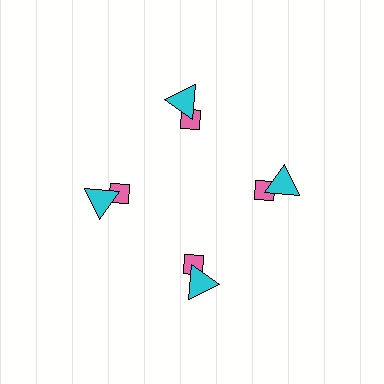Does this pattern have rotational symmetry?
Yes, this pattern has 4-fold rotational symmetry. It looks the same after rotating 90 degrees around the center.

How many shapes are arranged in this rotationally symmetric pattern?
There are 8 shapes, arranged in 4 groups of 2.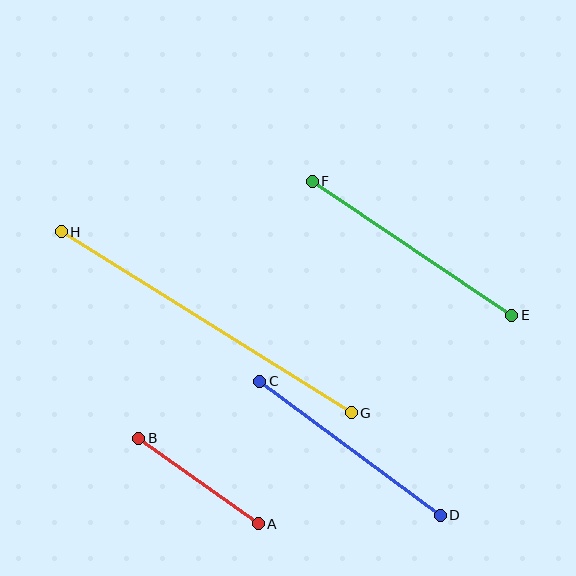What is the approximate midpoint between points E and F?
The midpoint is at approximately (412, 248) pixels.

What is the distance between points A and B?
The distance is approximately 147 pixels.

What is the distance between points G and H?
The distance is approximately 342 pixels.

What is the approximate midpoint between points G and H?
The midpoint is at approximately (206, 322) pixels.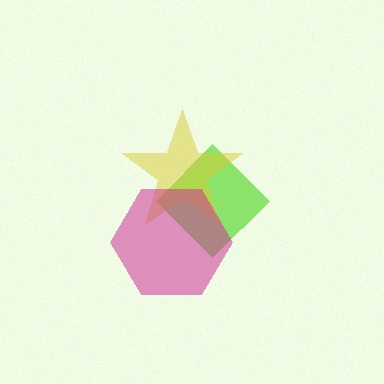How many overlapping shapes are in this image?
There are 3 overlapping shapes in the image.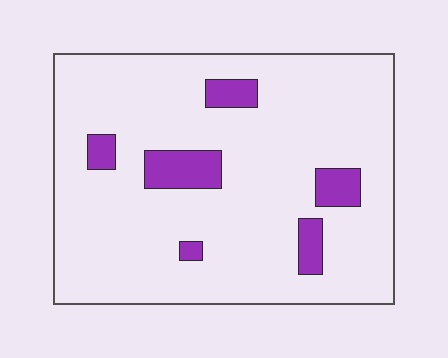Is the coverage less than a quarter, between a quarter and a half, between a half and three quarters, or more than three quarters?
Less than a quarter.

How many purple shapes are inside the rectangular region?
6.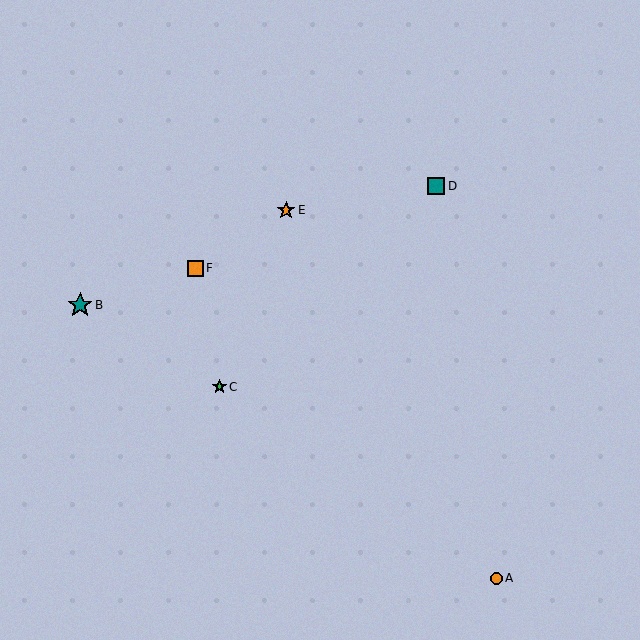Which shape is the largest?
The teal star (labeled B) is the largest.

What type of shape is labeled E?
Shape E is an orange star.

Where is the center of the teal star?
The center of the teal star is at (80, 305).